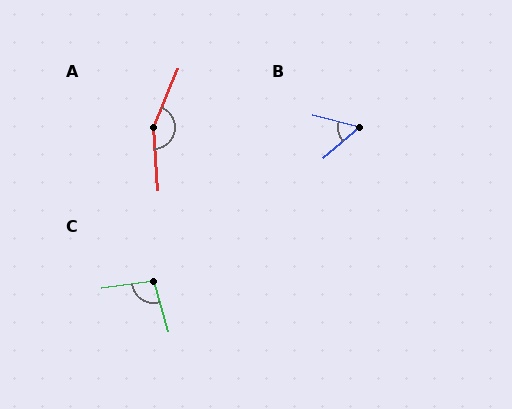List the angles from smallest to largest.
B (55°), C (99°), A (154°).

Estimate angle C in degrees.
Approximately 99 degrees.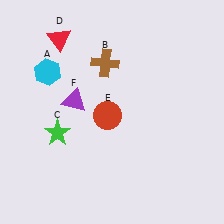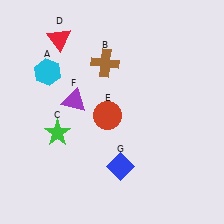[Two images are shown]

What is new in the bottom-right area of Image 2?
A blue diamond (G) was added in the bottom-right area of Image 2.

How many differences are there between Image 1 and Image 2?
There is 1 difference between the two images.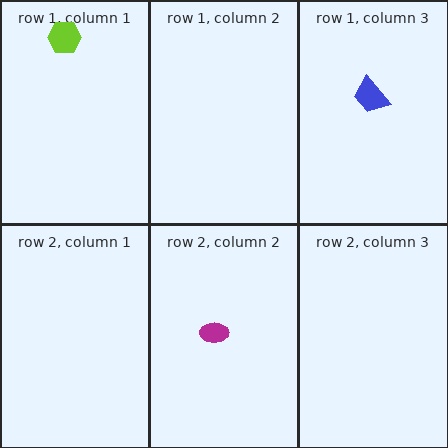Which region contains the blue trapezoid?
The row 1, column 3 region.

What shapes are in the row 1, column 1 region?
The lime hexagon.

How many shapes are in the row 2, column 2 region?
1.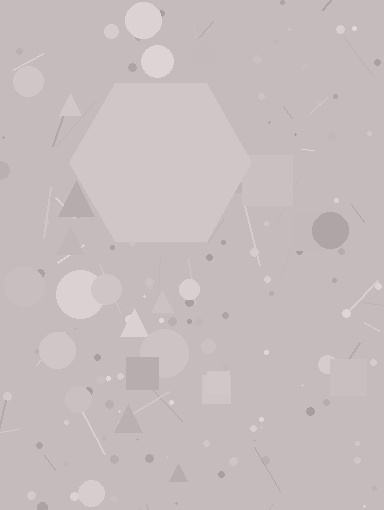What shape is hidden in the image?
A hexagon is hidden in the image.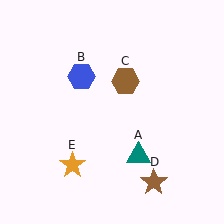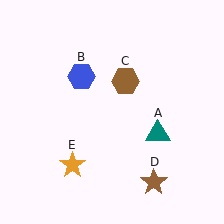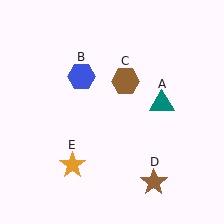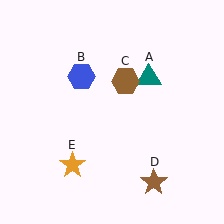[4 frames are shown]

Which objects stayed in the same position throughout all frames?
Blue hexagon (object B) and brown hexagon (object C) and brown star (object D) and orange star (object E) remained stationary.